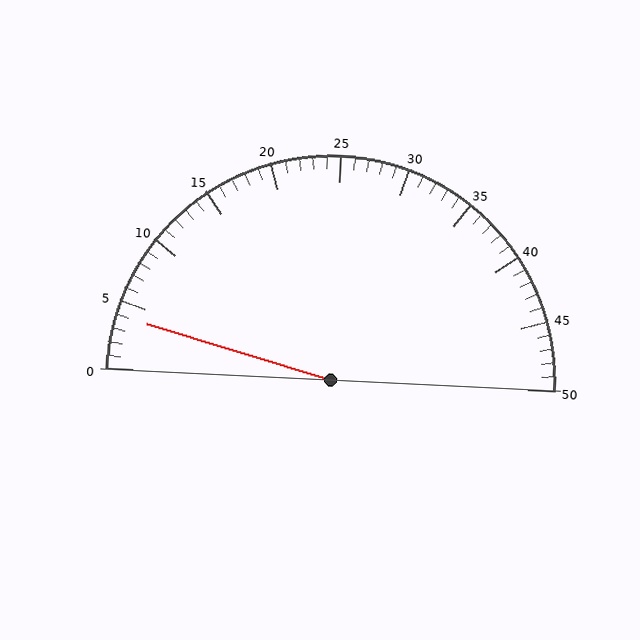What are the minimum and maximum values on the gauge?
The gauge ranges from 0 to 50.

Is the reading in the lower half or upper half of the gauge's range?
The reading is in the lower half of the range (0 to 50).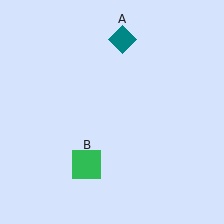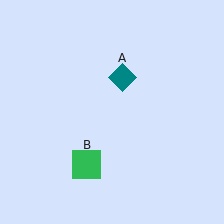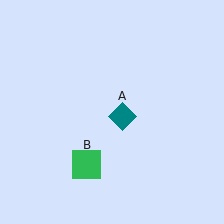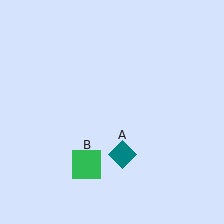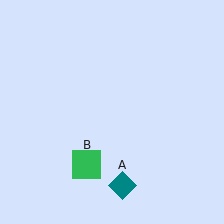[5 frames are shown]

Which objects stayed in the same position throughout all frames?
Green square (object B) remained stationary.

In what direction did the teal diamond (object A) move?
The teal diamond (object A) moved down.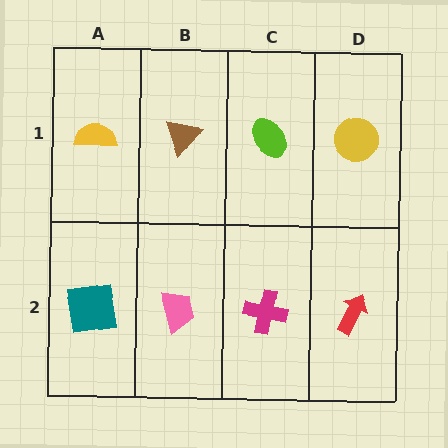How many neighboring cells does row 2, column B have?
3.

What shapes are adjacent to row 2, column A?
A yellow semicircle (row 1, column A), a pink trapezoid (row 2, column B).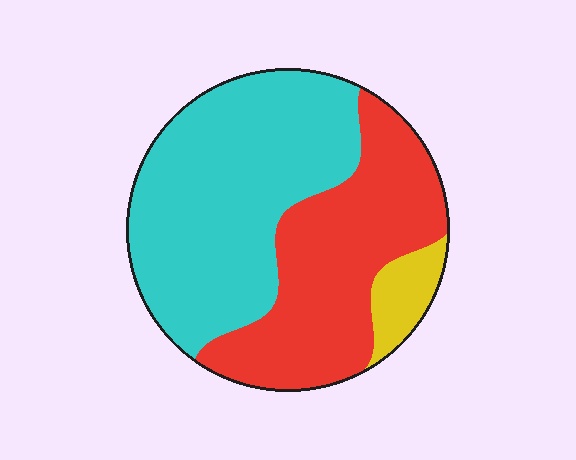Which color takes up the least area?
Yellow, at roughly 5%.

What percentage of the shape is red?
Red covers 40% of the shape.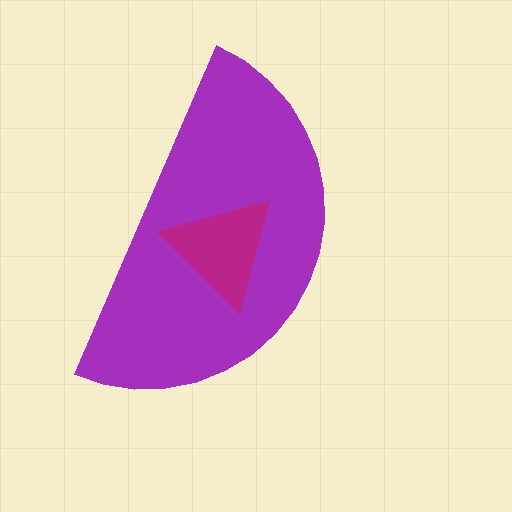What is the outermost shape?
The purple semicircle.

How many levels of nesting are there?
2.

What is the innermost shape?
The magenta triangle.